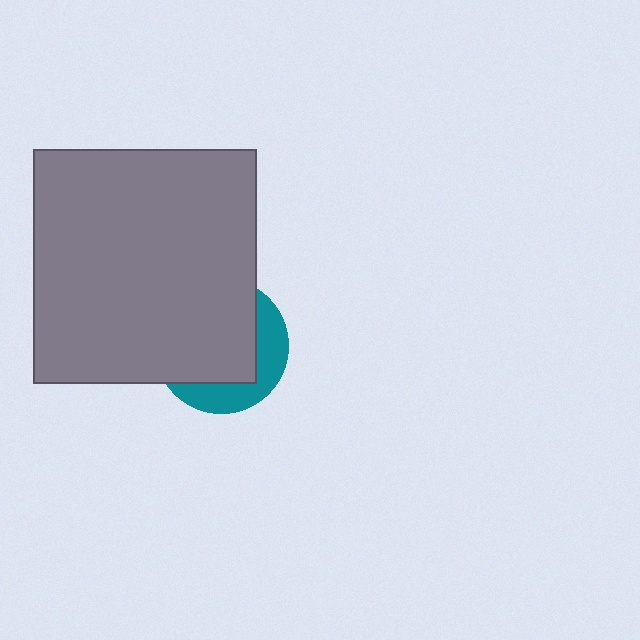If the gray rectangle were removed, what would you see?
You would see the complete teal circle.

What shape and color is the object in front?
The object in front is a gray rectangle.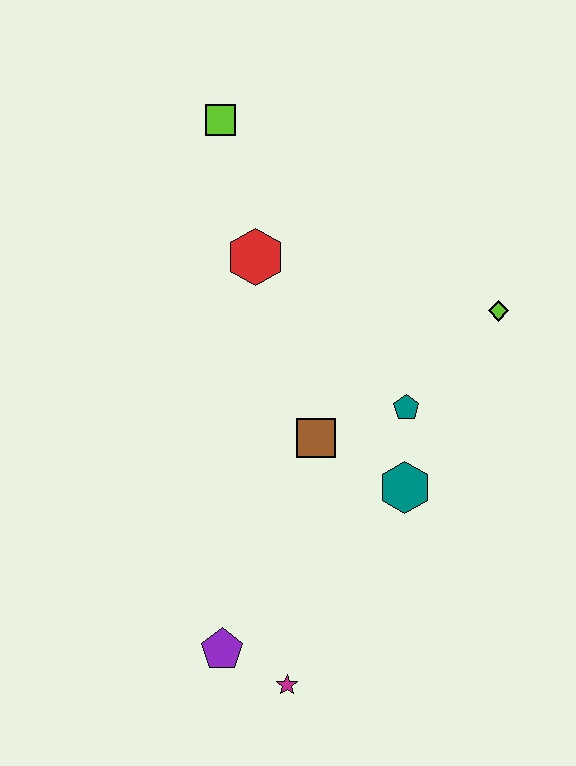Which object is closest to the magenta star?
The purple pentagon is closest to the magenta star.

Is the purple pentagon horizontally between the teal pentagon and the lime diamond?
No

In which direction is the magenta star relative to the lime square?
The magenta star is below the lime square.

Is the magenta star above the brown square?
No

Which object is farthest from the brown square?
The lime square is farthest from the brown square.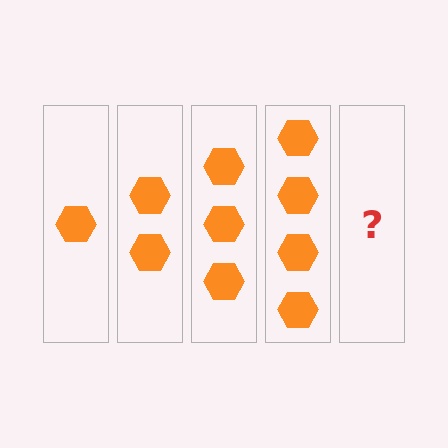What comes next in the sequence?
The next element should be 5 hexagons.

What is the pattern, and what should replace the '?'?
The pattern is that each step adds one more hexagon. The '?' should be 5 hexagons.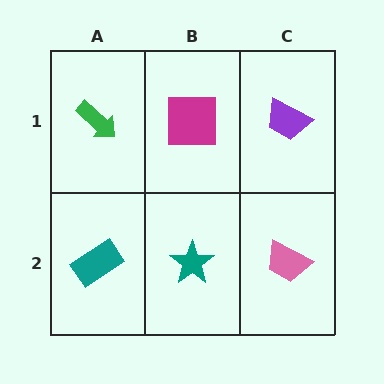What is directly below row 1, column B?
A teal star.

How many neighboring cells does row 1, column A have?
2.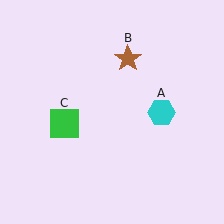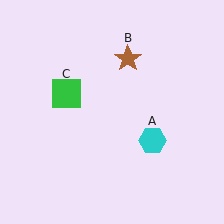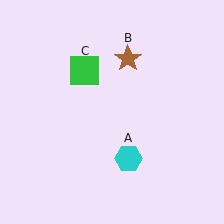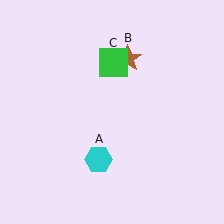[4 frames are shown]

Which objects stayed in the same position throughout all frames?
Brown star (object B) remained stationary.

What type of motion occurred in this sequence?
The cyan hexagon (object A), green square (object C) rotated clockwise around the center of the scene.